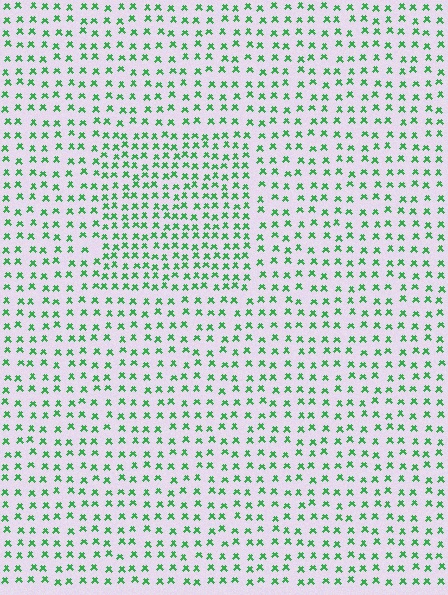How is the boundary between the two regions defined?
The boundary is defined by a change in element density (approximately 1.6x ratio). All elements are the same color, size, and shape.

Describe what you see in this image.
The image contains small green elements arranged at two different densities. A rectangle-shaped region is visible where the elements are more densely packed than the surrounding area.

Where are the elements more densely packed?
The elements are more densely packed inside the rectangle boundary.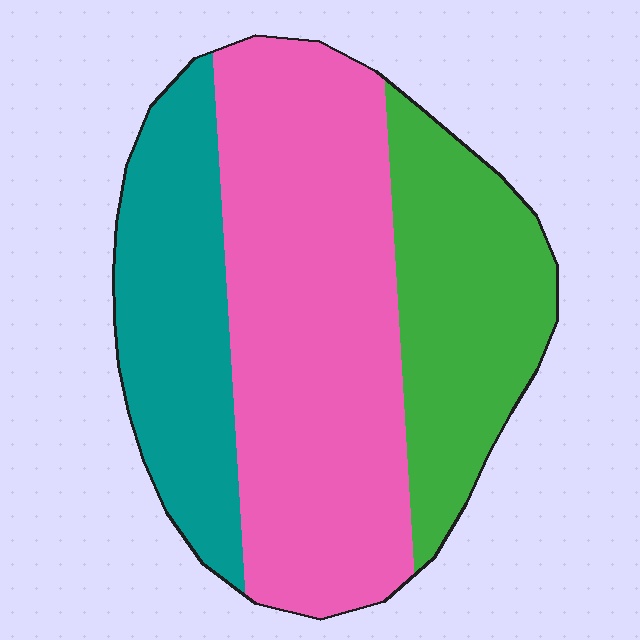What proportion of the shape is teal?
Teal takes up about one quarter (1/4) of the shape.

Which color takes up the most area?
Pink, at roughly 50%.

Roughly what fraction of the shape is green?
Green covers around 25% of the shape.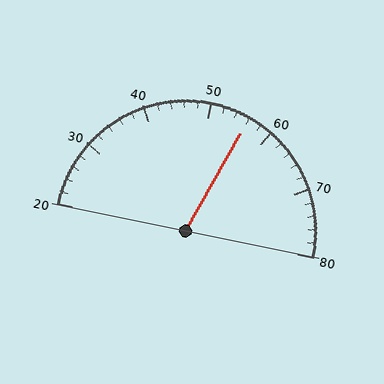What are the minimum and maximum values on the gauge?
The gauge ranges from 20 to 80.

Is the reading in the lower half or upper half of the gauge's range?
The reading is in the upper half of the range (20 to 80).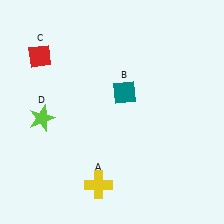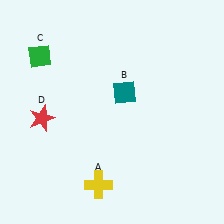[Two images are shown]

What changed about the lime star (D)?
In Image 1, D is lime. In Image 2, it changed to red.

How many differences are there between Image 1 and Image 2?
There are 2 differences between the two images.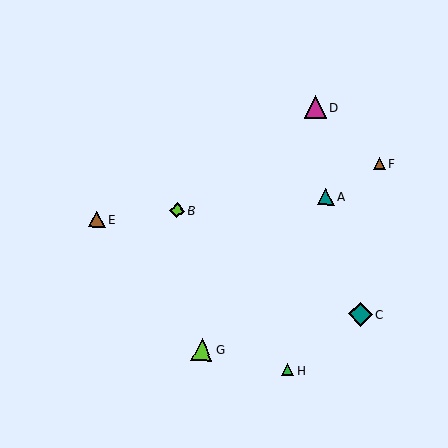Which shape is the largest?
The teal diamond (labeled C) is the largest.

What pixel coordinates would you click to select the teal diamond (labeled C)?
Click at (361, 314) to select the teal diamond C.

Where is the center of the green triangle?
The center of the green triangle is at (288, 370).